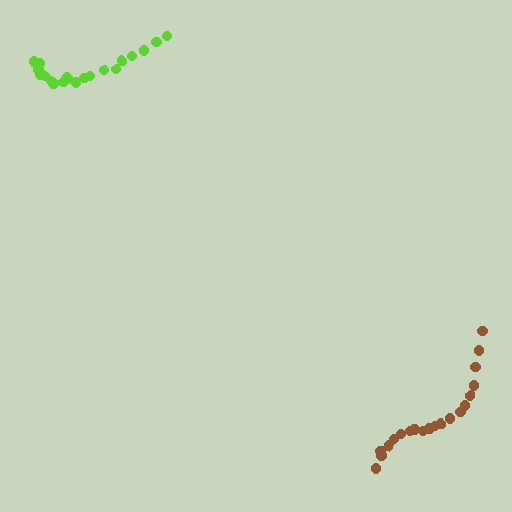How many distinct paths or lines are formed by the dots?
There are 2 distinct paths.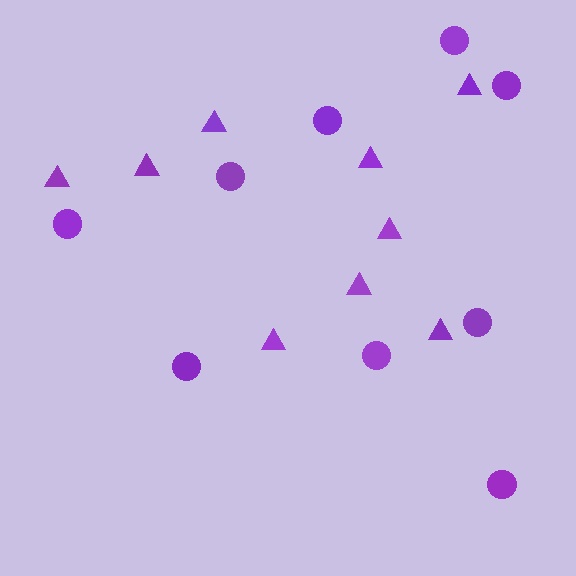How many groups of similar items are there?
There are 2 groups: one group of triangles (9) and one group of circles (9).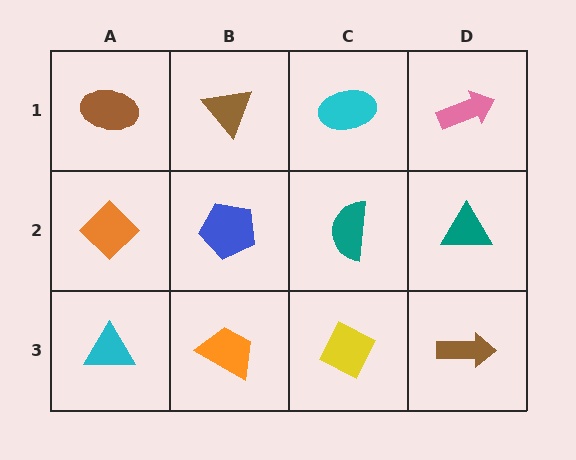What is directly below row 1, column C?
A teal semicircle.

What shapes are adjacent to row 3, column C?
A teal semicircle (row 2, column C), an orange trapezoid (row 3, column B), a brown arrow (row 3, column D).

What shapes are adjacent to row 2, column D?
A pink arrow (row 1, column D), a brown arrow (row 3, column D), a teal semicircle (row 2, column C).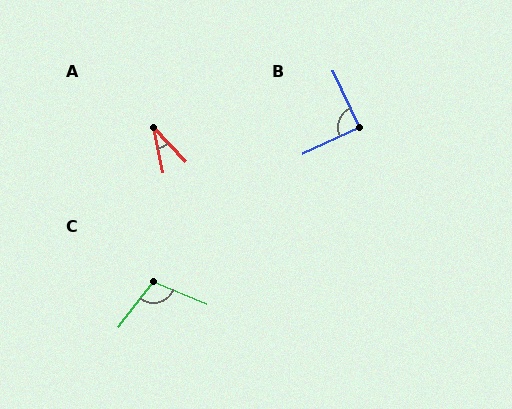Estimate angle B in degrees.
Approximately 90 degrees.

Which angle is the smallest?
A, at approximately 32 degrees.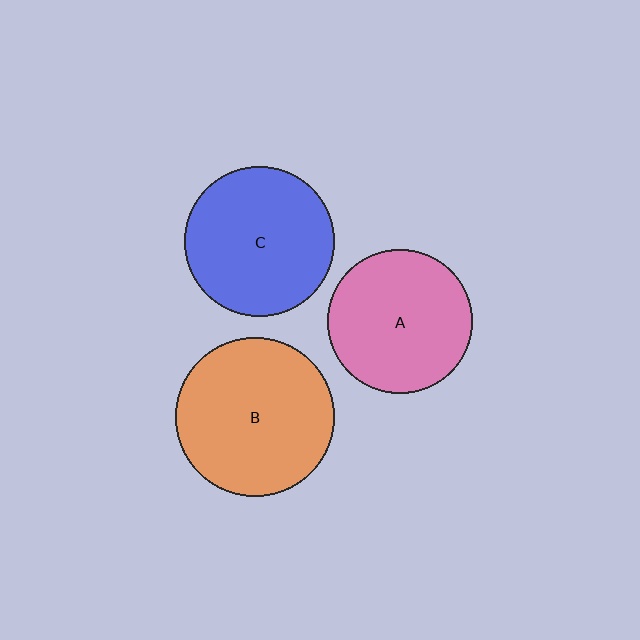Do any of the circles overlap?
No, none of the circles overlap.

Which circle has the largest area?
Circle B (orange).